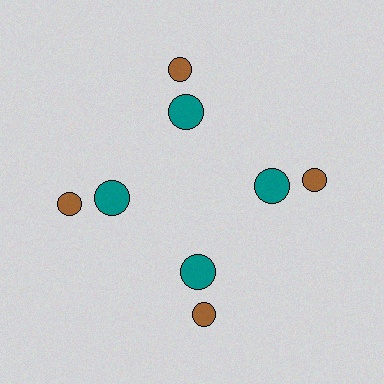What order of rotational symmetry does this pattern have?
This pattern has 4-fold rotational symmetry.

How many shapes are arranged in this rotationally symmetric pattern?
There are 8 shapes, arranged in 4 groups of 2.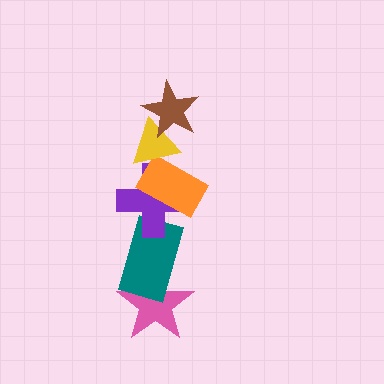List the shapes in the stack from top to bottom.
From top to bottom: the brown star, the yellow triangle, the orange rectangle, the purple cross, the teal rectangle, the pink star.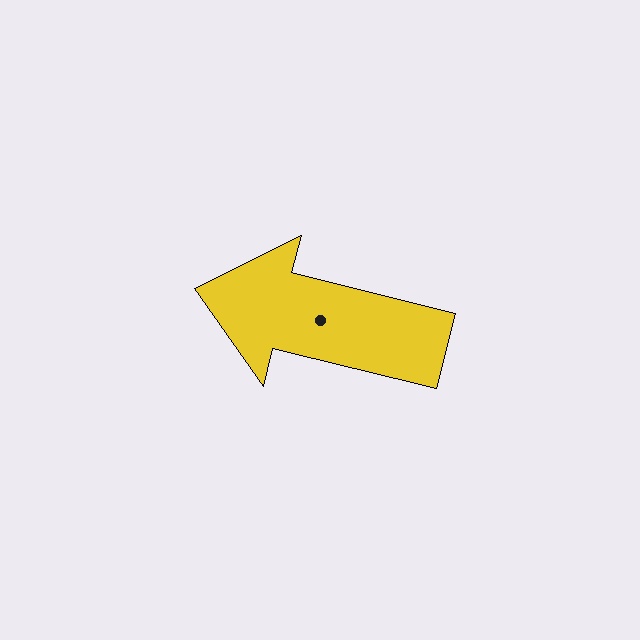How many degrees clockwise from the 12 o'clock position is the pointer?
Approximately 284 degrees.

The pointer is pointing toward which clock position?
Roughly 9 o'clock.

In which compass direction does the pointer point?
West.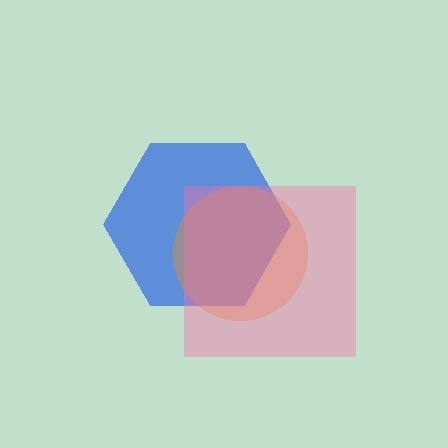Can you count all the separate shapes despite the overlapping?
Yes, there are 3 separate shapes.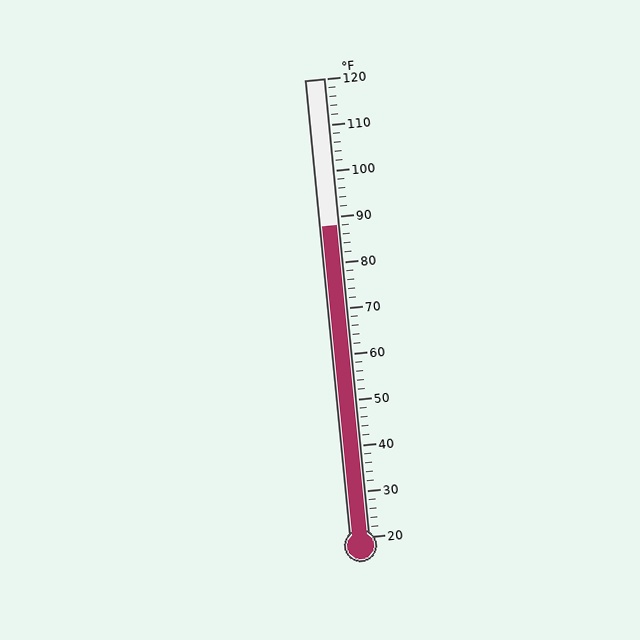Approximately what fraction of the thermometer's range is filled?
The thermometer is filled to approximately 70% of its range.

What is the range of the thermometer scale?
The thermometer scale ranges from 20°F to 120°F.